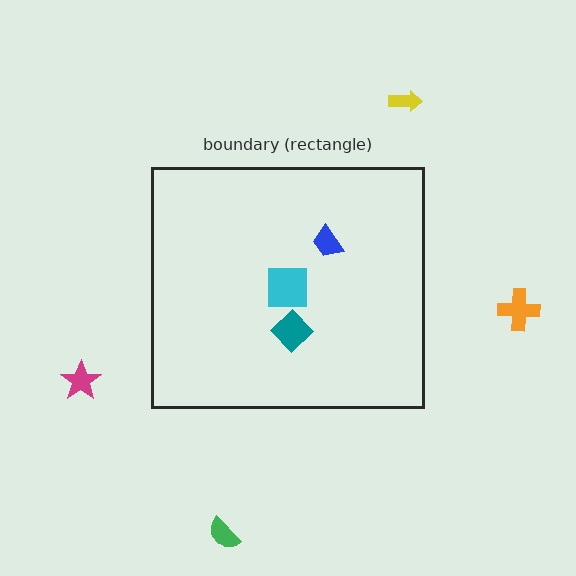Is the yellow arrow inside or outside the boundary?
Outside.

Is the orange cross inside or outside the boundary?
Outside.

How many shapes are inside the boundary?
3 inside, 4 outside.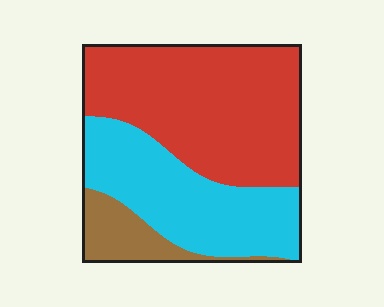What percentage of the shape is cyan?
Cyan takes up between a quarter and a half of the shape.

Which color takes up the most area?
Red, at roughly 50%.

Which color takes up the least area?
Brown, at roughly 10%.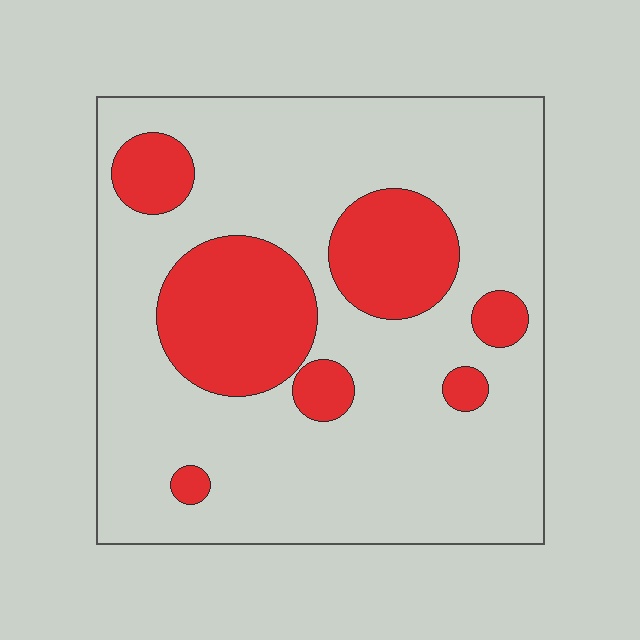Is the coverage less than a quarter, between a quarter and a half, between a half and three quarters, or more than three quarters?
Less than a quarter.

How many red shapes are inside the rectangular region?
7.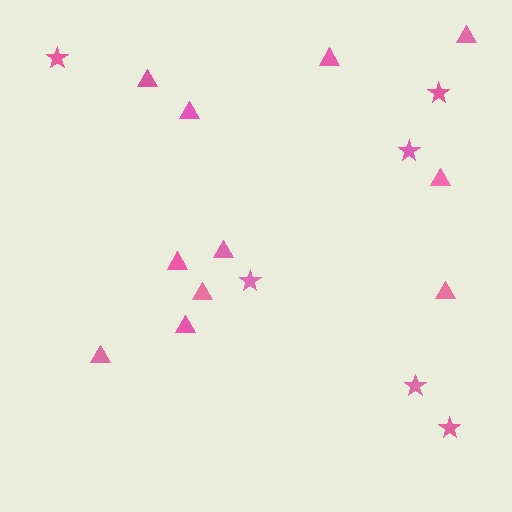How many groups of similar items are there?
There are 2 groups: one group of stars (6) and one group of triangles (11).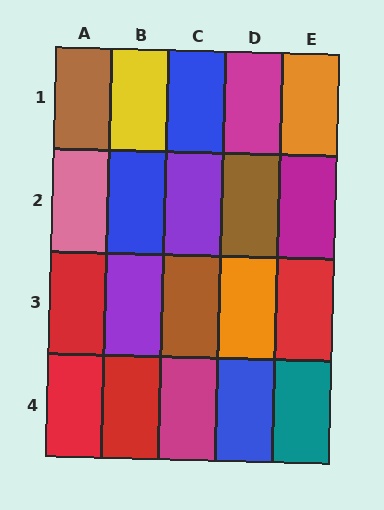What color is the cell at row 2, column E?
Magenta.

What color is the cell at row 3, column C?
Brown.